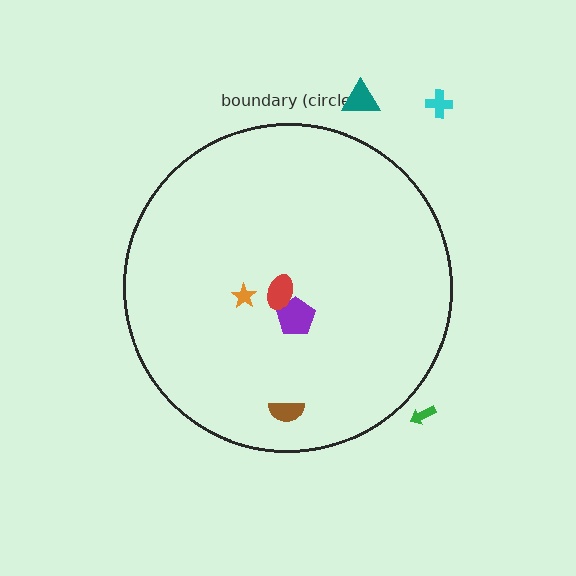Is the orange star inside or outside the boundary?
Inside.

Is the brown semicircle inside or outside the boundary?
Inside.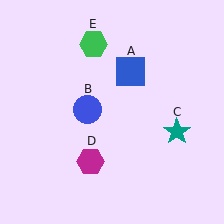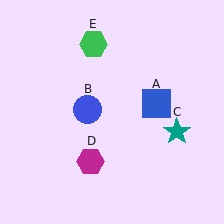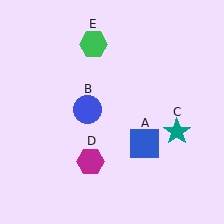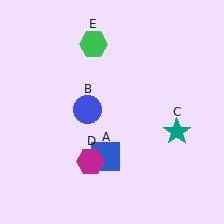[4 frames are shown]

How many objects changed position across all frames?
1 object changed position: blue square (object A).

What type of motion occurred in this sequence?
The blue square (object A) rotated clockwise around the center of the scene.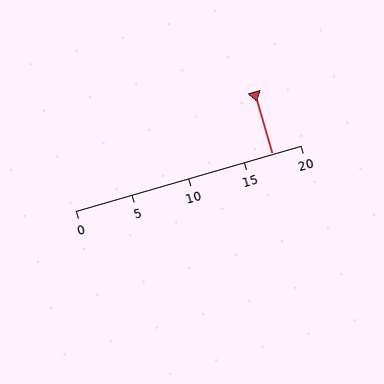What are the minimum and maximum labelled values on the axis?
The axis runs from 0 to 20.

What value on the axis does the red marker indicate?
The marker indicates approximately 17.5.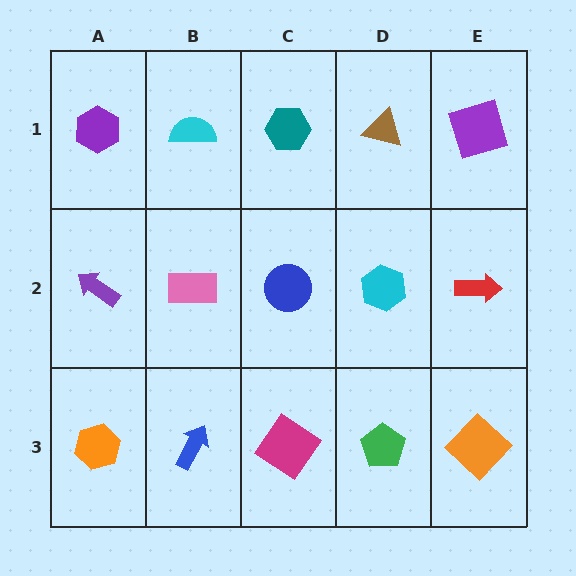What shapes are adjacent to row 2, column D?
A brown triangle (row 1, column D), a green pentagon (row 3, column D), a blue circle (row 2, column C), a red arrow (row 2, column E).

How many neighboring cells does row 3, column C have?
3.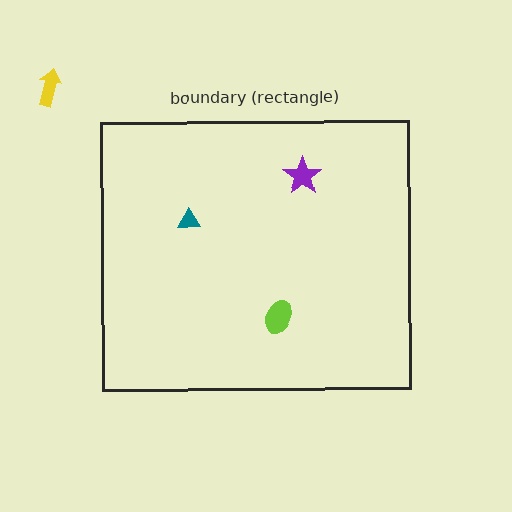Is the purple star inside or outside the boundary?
Inside.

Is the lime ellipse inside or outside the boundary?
Inside.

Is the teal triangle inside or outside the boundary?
Inside.